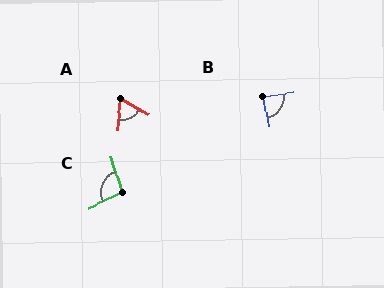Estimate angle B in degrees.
Approximately 85 degrees.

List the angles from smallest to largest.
A (64°), B (85°), C (98°).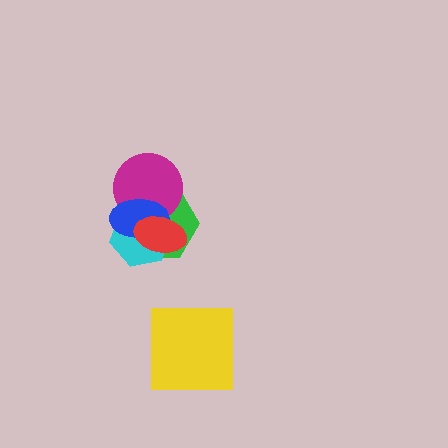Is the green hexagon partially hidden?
Yes, it is partially covered by another shape.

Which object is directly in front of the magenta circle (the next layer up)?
The blue ellipse is directly in front of the magenta circle.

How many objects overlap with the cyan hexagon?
4 objects overlap with the cyan hexagon.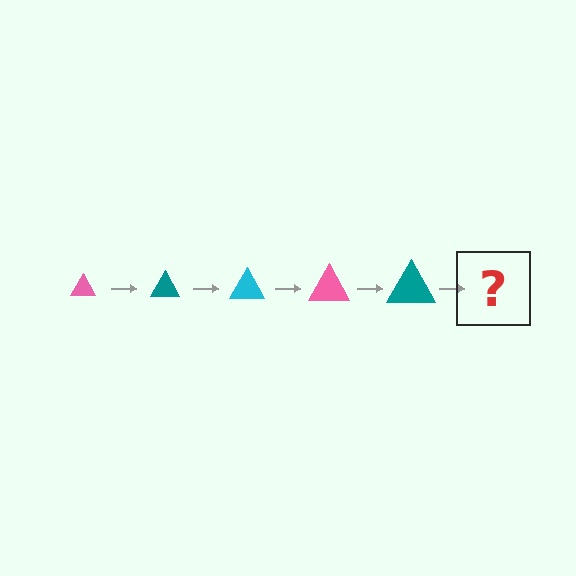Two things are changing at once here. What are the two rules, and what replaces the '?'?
The two rules are that the triangle grows larger each step and the color cycles through pink, teal, and cyan. The '?' should be a cyan triangle, larger than the previous one.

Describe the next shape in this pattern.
It should be a cyan triangle, larger than the previous one.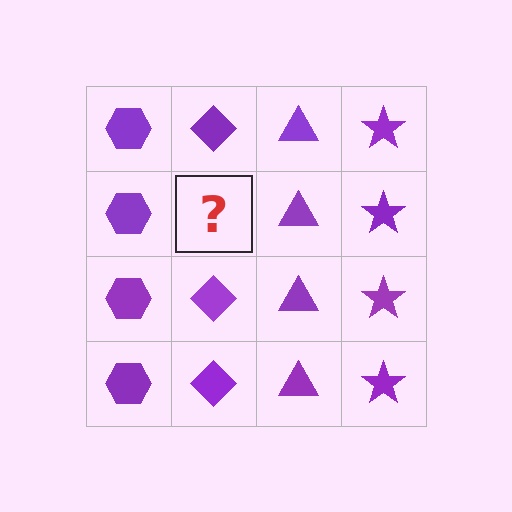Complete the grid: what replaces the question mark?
The question mark should be replaced with a purple diamond.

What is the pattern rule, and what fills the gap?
The rule is that each column has a consistent shape. The gap should be filled with a purple diamond.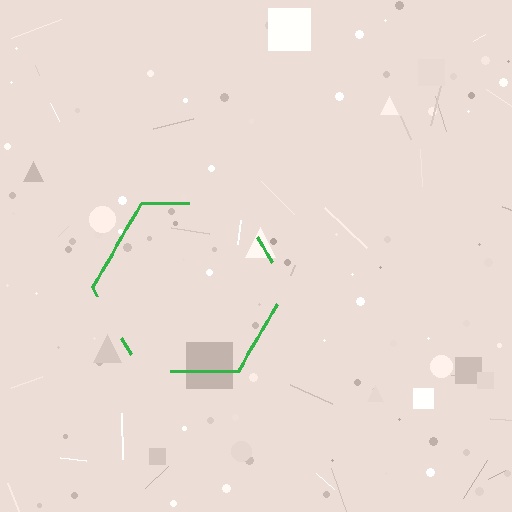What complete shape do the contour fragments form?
The contour fragments form a hexagon.